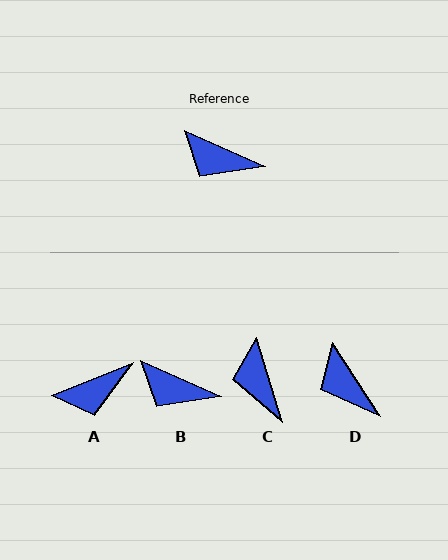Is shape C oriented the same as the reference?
No, it is off by about 49 degrees.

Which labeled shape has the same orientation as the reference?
B.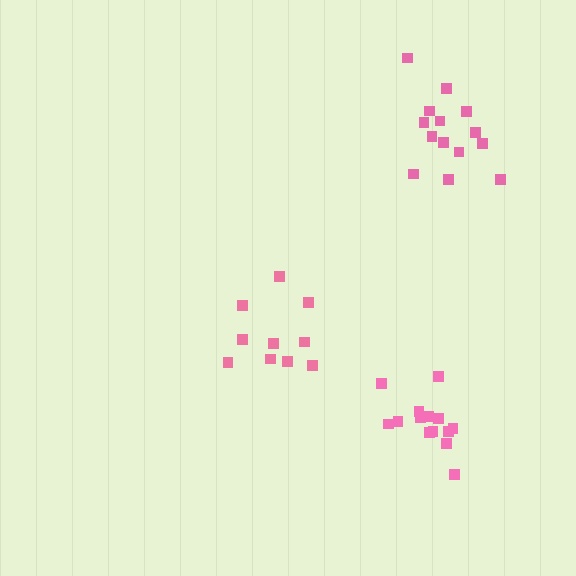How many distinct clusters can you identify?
There are 3 distinct clusters.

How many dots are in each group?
Group 1: 10 dots, Group 2: 14 dots, Group 3: 14 dots (38 total).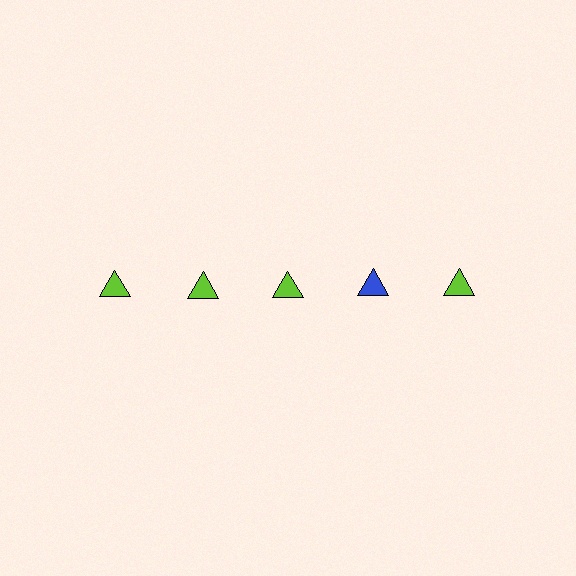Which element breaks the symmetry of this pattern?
The blue triangle in the top row, second from right column breaks the symmetry. All other shapes are lime triangles.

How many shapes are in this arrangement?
There are 5 shapes arranged in a grid pattern.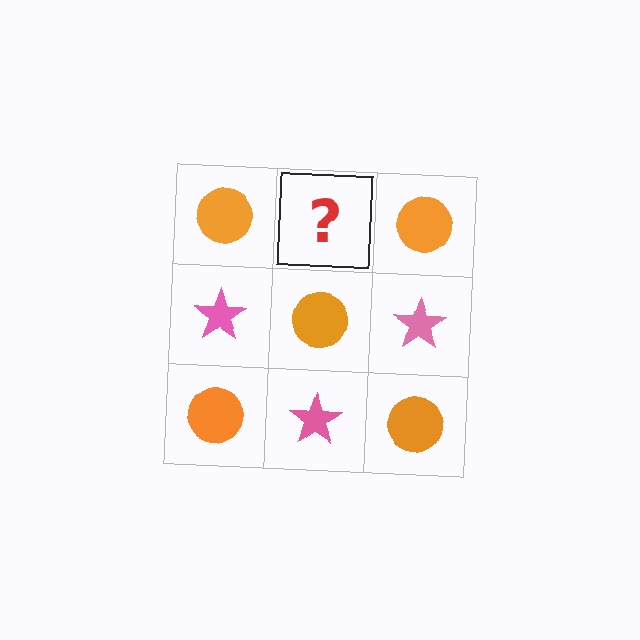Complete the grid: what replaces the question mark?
The question mark should be replaced with a pink star.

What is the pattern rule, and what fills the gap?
The rule is that it alternates orange circle and pink star in a checkerboard pattern. The gap should be filled with a pink star.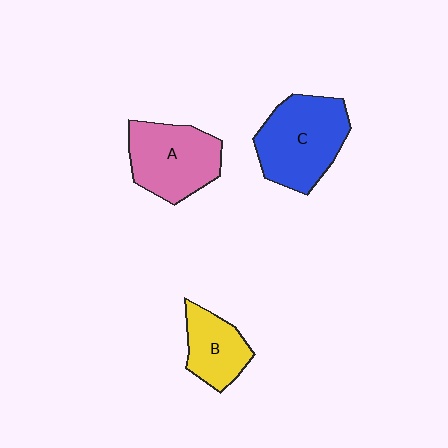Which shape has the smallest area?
Shape B (yellow).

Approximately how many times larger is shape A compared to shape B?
Approximately 1.5 times.